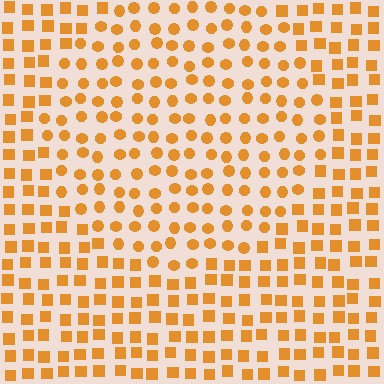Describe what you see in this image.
The image is filled with small orange elements arranged in a uniform grid. A circle-shaped region contains circles, while the surrounding area contains squares. The boundary is defined purely by the change in element shape.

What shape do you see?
I see a circle.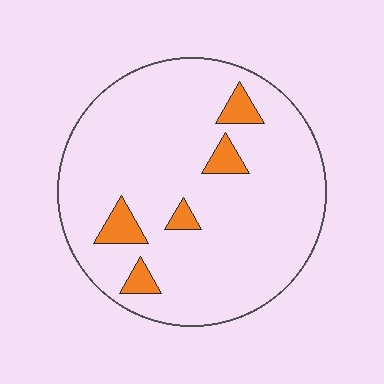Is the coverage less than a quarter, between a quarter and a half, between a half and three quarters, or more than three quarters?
Less than a quarter.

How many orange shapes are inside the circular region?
5.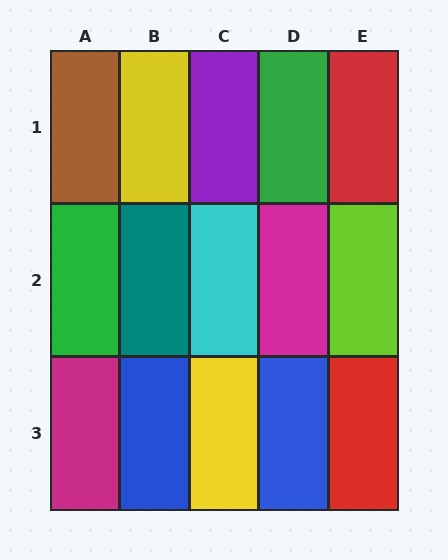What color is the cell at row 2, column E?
Lime.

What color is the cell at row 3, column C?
Yellow.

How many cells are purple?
1 cell is purple.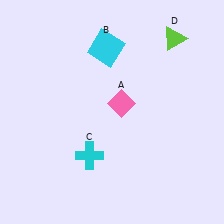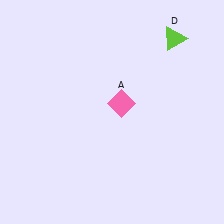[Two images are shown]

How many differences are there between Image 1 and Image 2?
There are 2 differences between the two images.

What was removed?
The cyan cross (C), the cyan square (B) were removed in Image 2.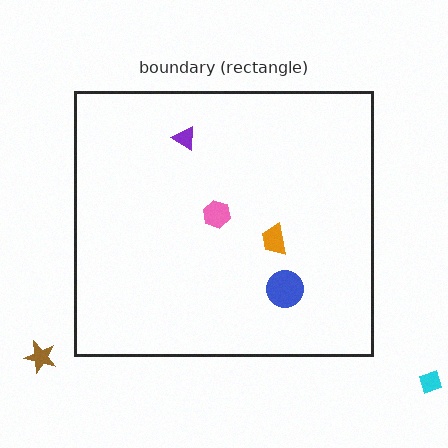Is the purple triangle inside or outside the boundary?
Inside.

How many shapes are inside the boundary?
4 inside, 2 outside.